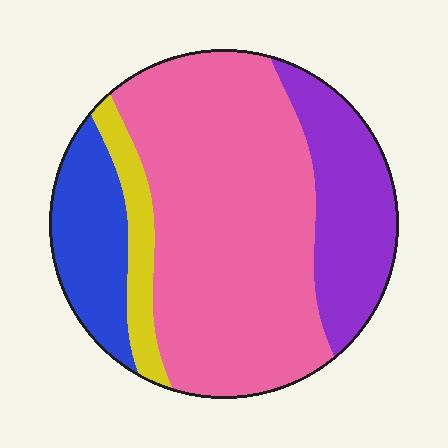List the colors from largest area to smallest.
From largest to smallest: pink, purple, blue, yellow.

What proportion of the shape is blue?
Blue covers around 15% of the shape.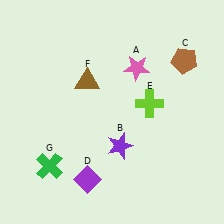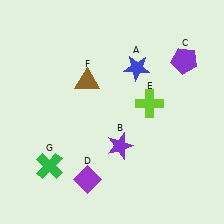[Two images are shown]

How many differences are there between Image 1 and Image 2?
There are 2 differences between the two images.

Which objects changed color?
A changed from pink to blue. C changed from brown to purple.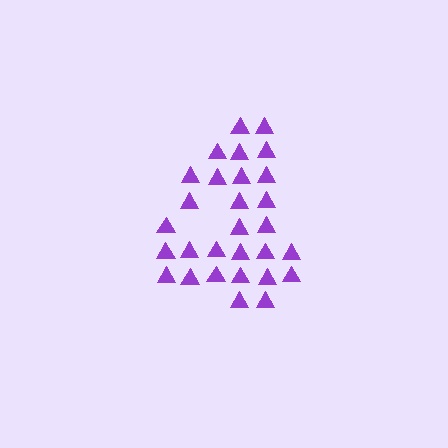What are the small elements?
The small elements are triangles.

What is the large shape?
The large shape is the digit 4.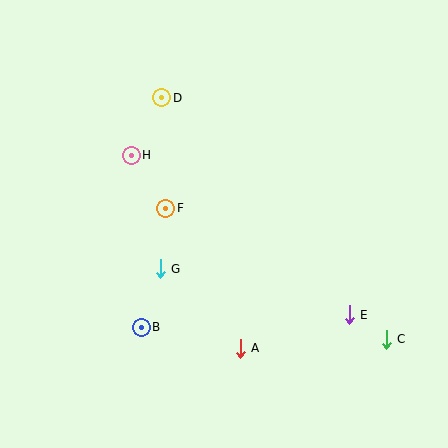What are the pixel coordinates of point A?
Point A is at (240, 348).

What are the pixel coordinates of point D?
Point D is at (162, 98).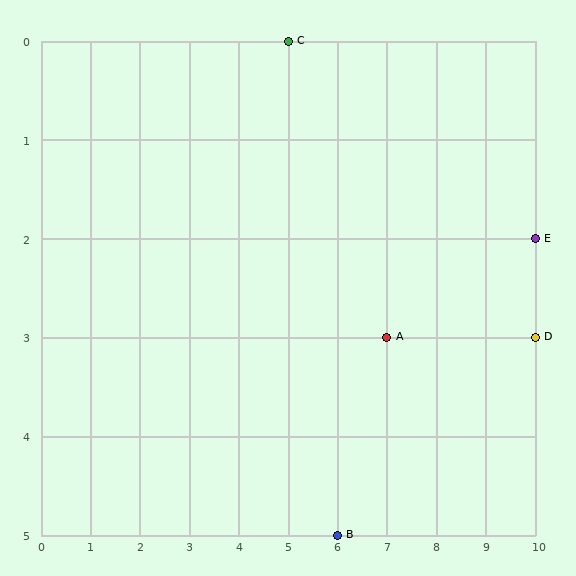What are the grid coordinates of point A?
Point A is at grid coordinates (7, 3).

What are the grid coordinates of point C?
Point C is at grid coordinates (5, 0).